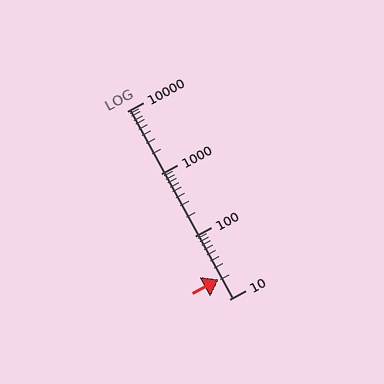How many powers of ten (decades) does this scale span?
The scale spans 3 decades, from 10 to 10000.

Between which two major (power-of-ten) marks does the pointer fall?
The pointer is between 10 and 100.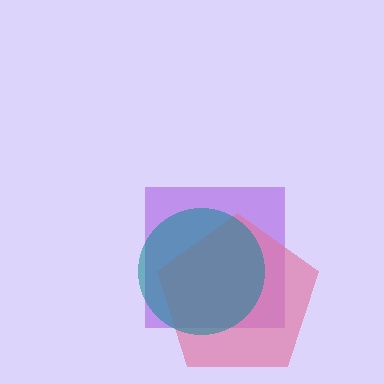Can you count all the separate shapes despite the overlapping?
Yes, there are 3 separate shapes.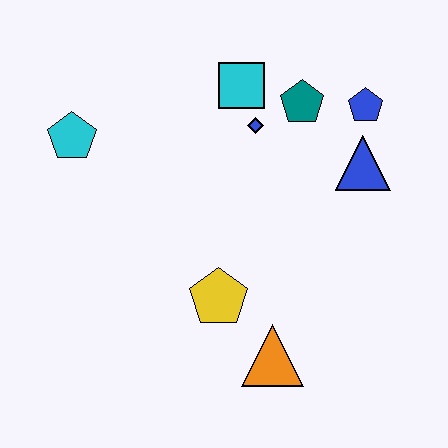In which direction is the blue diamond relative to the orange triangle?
The blue diamond is above the orange triangle.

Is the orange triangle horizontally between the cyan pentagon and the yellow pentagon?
No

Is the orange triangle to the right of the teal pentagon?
No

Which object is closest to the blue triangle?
The blue pentagon is closest to the blue triangle.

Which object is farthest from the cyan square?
The orange triangle is farthest from the cyan square.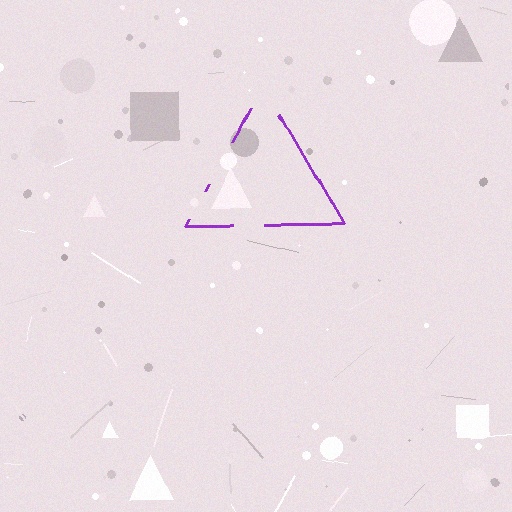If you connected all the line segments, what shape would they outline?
They would outline a triangle.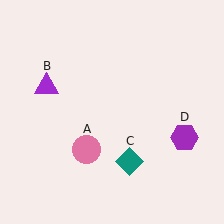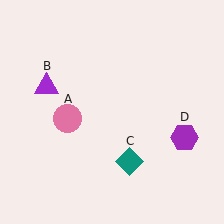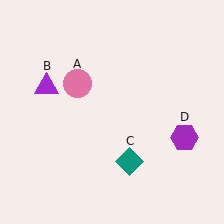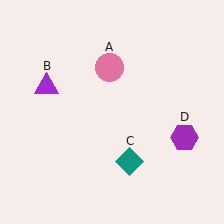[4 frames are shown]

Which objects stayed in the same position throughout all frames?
Purple triangle (object B) and teal diamond (object C) and purple hexagon (object D) remained stationary.